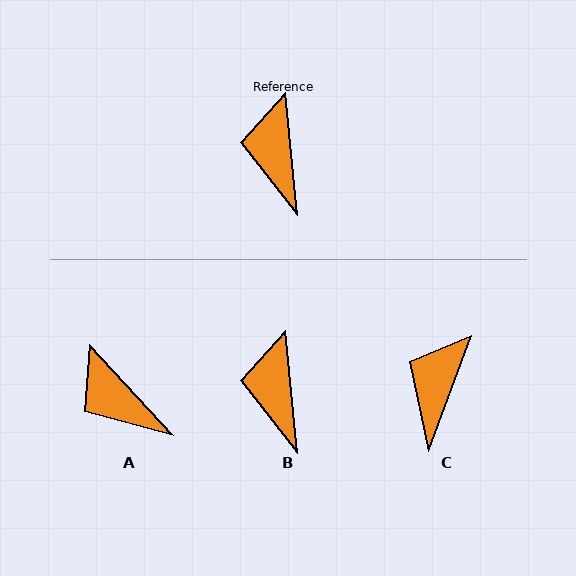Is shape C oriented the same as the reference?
No, it is off by about 26 degrees.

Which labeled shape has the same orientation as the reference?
B.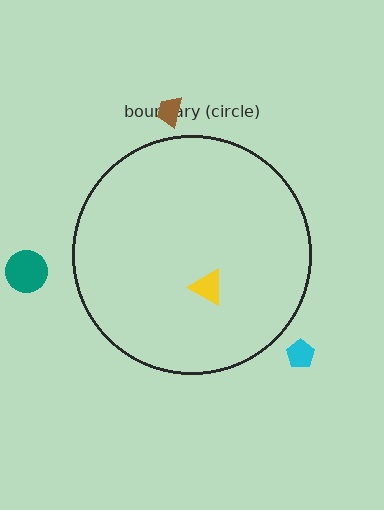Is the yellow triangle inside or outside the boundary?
Inside.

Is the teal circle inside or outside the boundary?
Outside.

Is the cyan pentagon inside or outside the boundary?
Outside.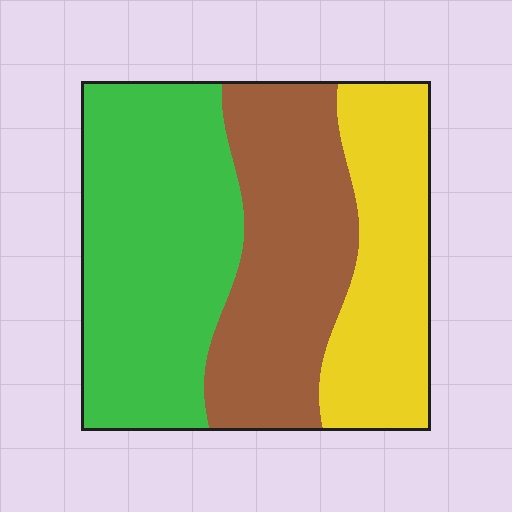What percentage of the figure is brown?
Brown covers roughly 35% of the figure.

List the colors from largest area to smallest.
From largest to smallest: green, brown, yellow.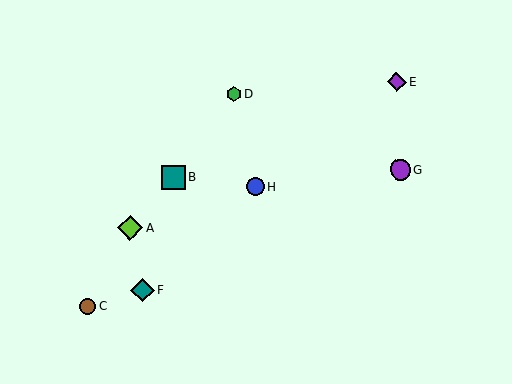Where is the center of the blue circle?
The center of the blue circle is at (255, 187).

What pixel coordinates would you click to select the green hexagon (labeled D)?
Click at (234, 94) to select the green hexagon D.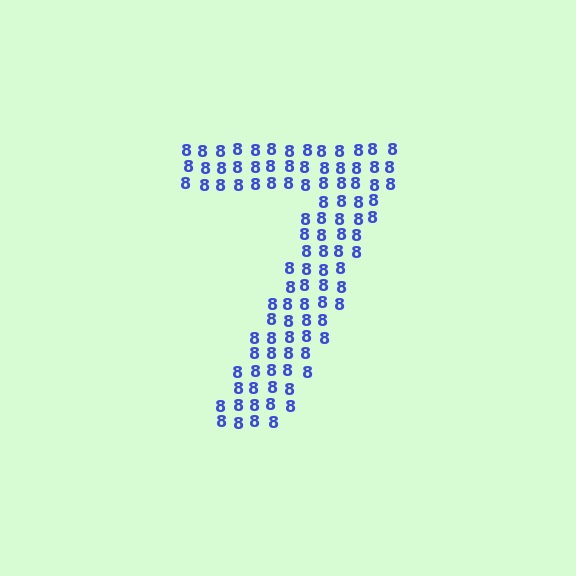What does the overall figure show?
The overall figure shows the digit 7.